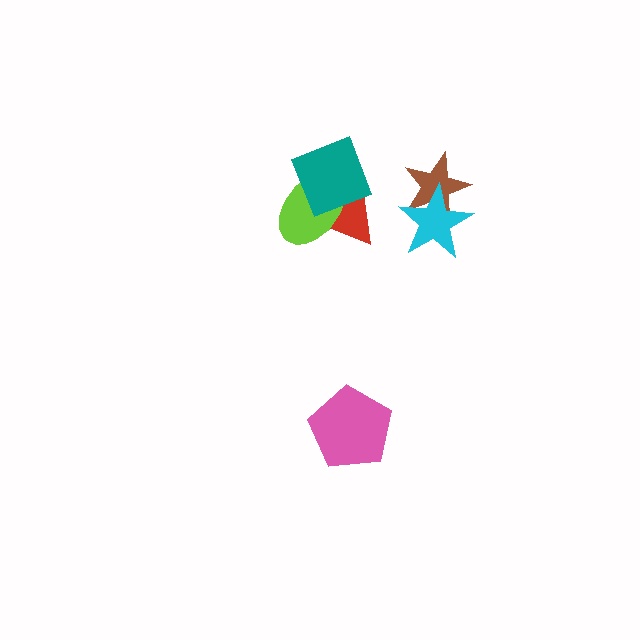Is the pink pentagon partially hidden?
No, no other shape covers it.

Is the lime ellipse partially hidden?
Yes, it is partially covered by another shape.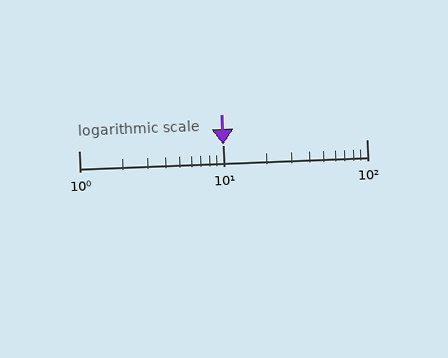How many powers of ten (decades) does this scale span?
The scale spans 2 decades, from 1 to 100.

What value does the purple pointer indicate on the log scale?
The pointer indicates approximately 10.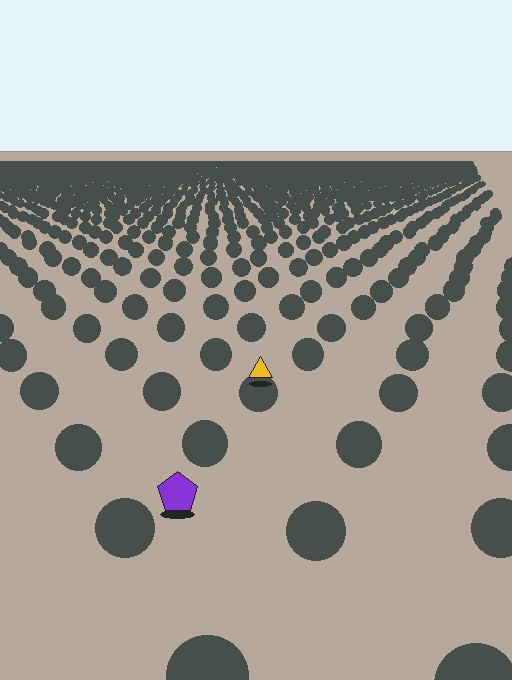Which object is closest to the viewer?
The purple pentagon is closest. The texture marks near it are larger and more spread out.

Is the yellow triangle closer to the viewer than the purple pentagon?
No. The purple pentagon is closer — you can tell from the texture gradient: the ground texture is coarser near it.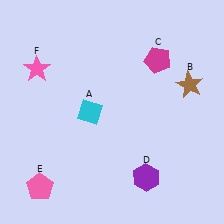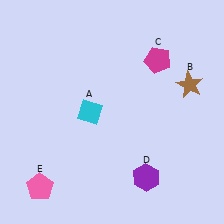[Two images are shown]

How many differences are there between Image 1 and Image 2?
There is 1 difference between the two images.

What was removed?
The pink star (F) was removed in Image 2.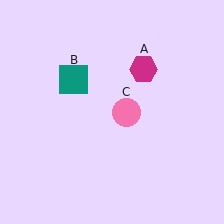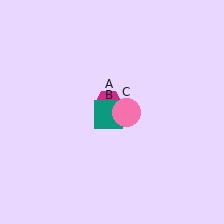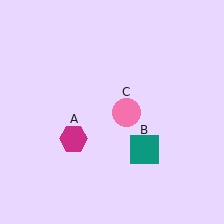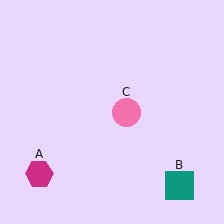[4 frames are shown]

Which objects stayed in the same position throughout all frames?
Pink circle (object C) remained stationary.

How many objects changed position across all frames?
2 objects changed position: magenta hexagon (object A), teal square (object B).